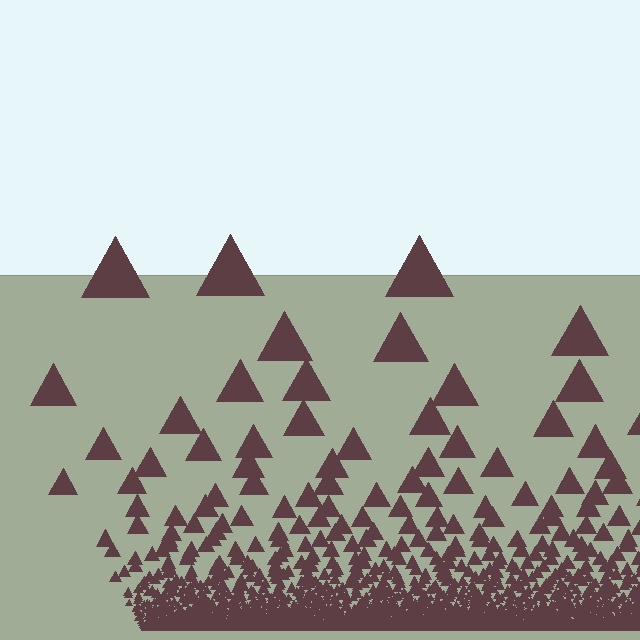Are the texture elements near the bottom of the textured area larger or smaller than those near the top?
Smaller. The gradient is inverted — elements near the bottom are smaller and denser.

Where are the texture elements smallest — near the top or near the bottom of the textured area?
Near the bottom.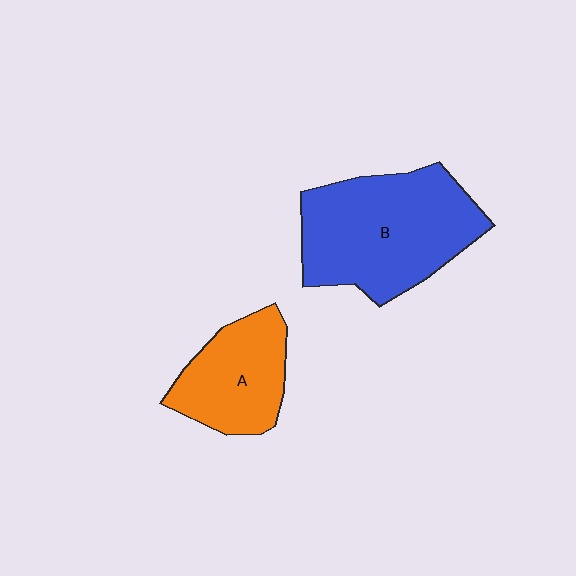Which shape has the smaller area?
Shape A (orange).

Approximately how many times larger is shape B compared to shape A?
Approximately 1.7 times.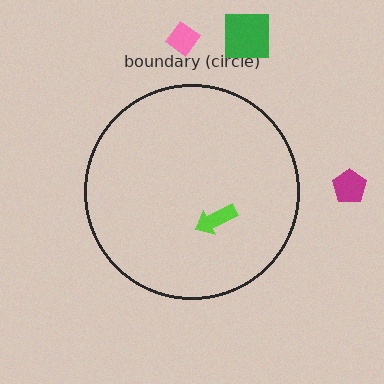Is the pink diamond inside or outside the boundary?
Outside.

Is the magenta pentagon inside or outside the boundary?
Outside.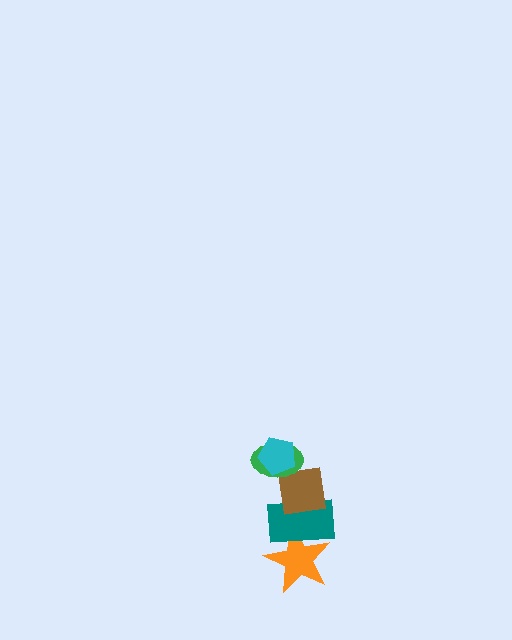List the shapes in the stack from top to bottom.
From top to bottom: the cyan pentagon, the green ellipse, the brown square, the teal rectangle, the orange star.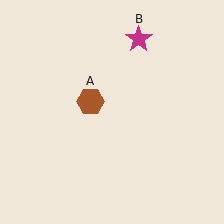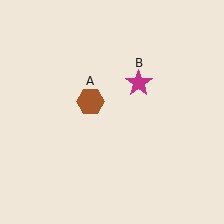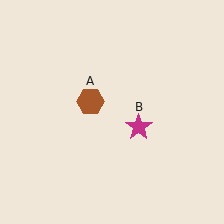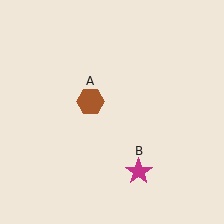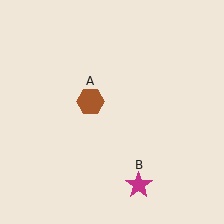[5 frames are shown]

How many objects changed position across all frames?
1 object changed position: magenta star (object B).